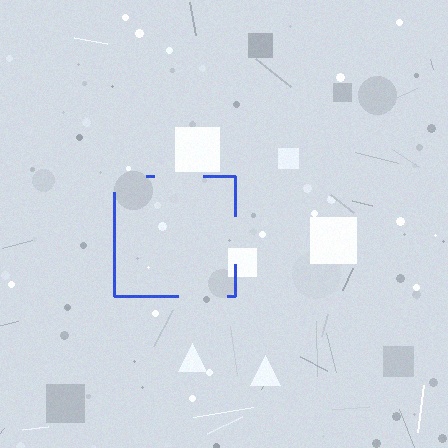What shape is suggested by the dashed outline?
The dashed outline suggests a square.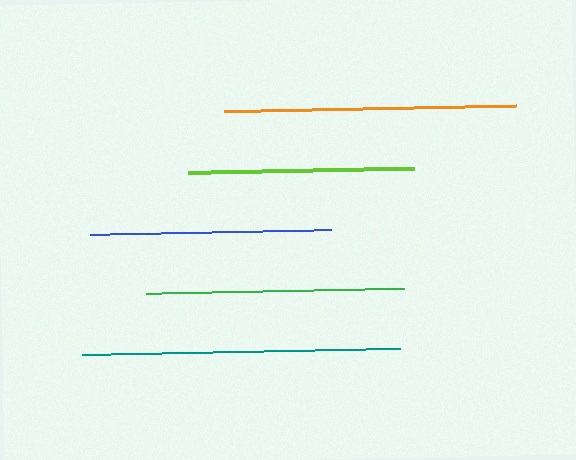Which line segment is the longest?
The teal line is the longest at approximately 318 pixels.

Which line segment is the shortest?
The lime line is the shortest at approximately 226 pixels.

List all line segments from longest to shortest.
From longest to shortest: teal, orange, green, blue, lime.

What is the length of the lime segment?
The lime segment is approximately 226 pixels long.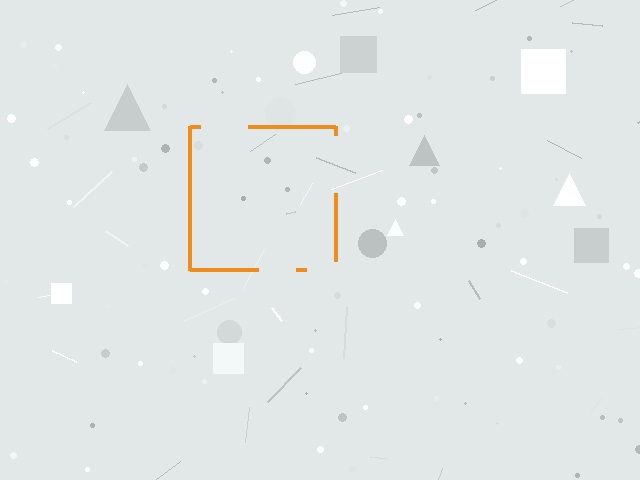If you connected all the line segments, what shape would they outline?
They would outline a square.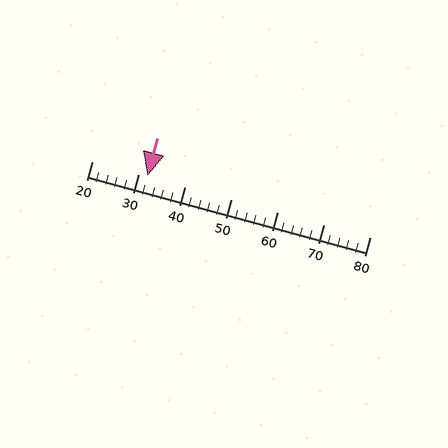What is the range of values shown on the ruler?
The ruler shows values from 20 to 80.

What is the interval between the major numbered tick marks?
The major tick marks are spaced 10 units apart.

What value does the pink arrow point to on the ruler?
The pink arrow points to approximately 32.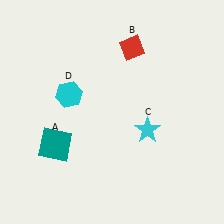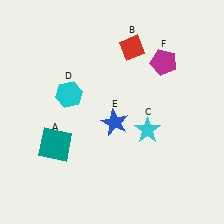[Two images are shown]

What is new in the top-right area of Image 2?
A magenta pentagon (F) was added in the top-right area of Image 2.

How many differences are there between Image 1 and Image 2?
There are 2 differences between the two images.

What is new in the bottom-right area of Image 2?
A blue star (E) was added in the bottom-right area of Image 2.